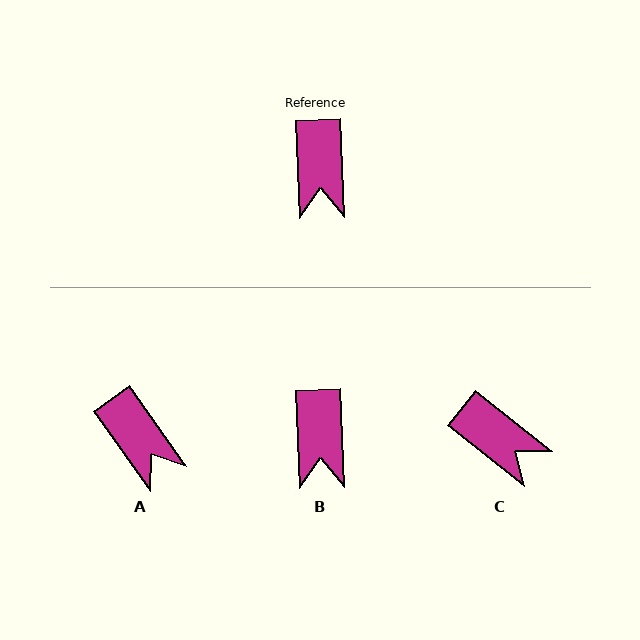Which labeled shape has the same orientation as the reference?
B.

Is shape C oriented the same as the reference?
No, it is off by about 50 degrees.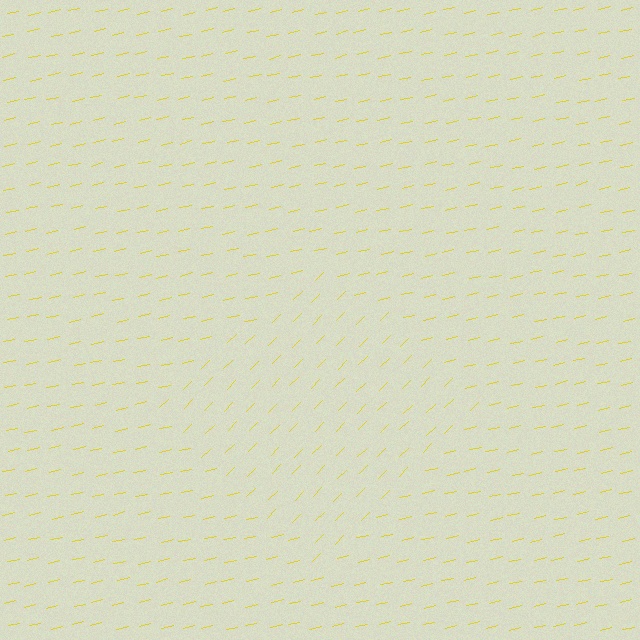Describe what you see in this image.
The image is filled with small yellow line segments. A diamond region in the image has lines oriented differently from the surrounding lines, creating a visible texture boundary.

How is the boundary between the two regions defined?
The boundary is defined purely by a change in line orientation (approximately 32 degrees difference). All lines are the same color and thickness.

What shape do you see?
I see a diamond.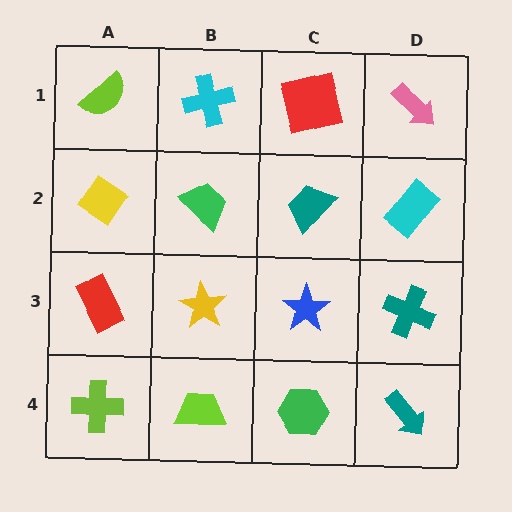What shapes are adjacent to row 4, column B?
A yellow star (row 3, column B), a lime cross (row 4, column A), a green hexagon (row 4, column C).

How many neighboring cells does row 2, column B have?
4.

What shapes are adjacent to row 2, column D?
A pink arrow (row 1, column D), a teal cross (row 3, column D), a teal trapezoid (row 2, column C).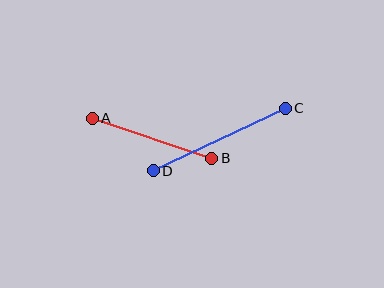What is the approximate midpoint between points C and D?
The midpoint is at approximately (219, 139) pixels.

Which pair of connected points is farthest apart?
Points C and D are farthest apart.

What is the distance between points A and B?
The distance is approximately 126 pixels.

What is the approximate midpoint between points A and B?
The midpoint is at approximately (152, 138) pixels.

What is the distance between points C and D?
The distance is approximately 147 pixels.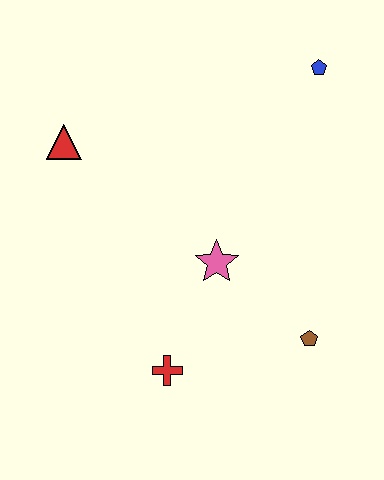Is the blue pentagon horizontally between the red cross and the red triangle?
No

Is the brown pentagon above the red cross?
Yes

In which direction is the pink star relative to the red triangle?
The pink star is to the right of the red triangle.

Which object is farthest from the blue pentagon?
The red cross is farthest from the blue pentagon.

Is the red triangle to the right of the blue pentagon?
No